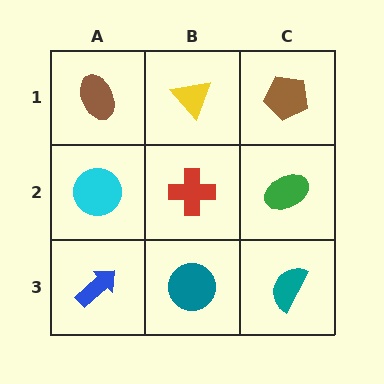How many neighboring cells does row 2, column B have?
4.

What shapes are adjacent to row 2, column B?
A yellow triangle (row 1, column B), a teal circle (row 3, column B), a cyan circle (row 2, column A), a green ellipse (row 2, column C).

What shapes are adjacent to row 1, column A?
A cyan circle (row 2, column A), a yellow triangle (row 1, column B).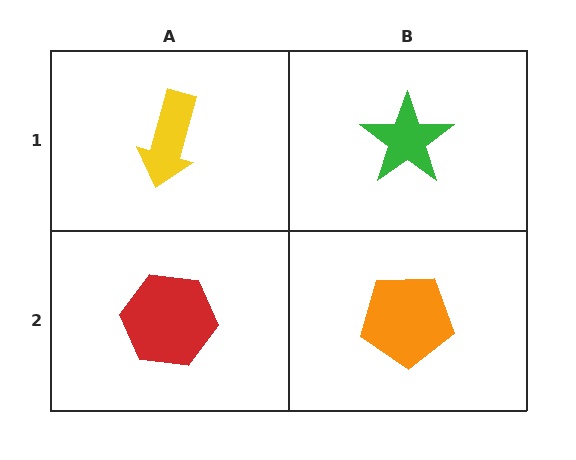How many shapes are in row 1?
2 shapes.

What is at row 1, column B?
A green star.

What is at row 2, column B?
An orange pentagon.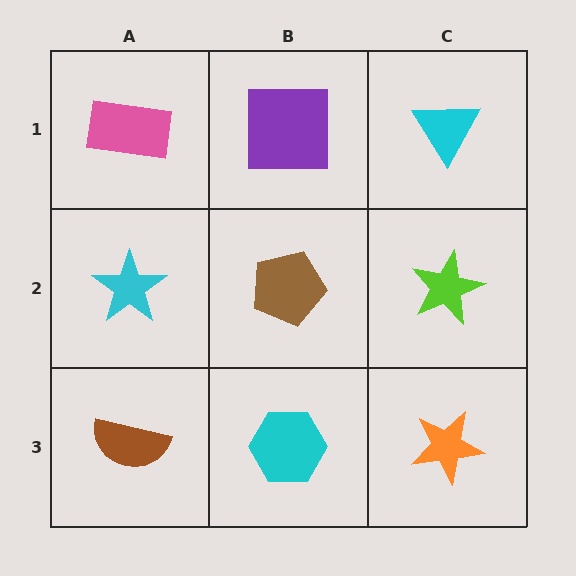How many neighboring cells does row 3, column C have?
2.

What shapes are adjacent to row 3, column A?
A cyan star (row 2, column A), a cyan hexagon (row 3, column B).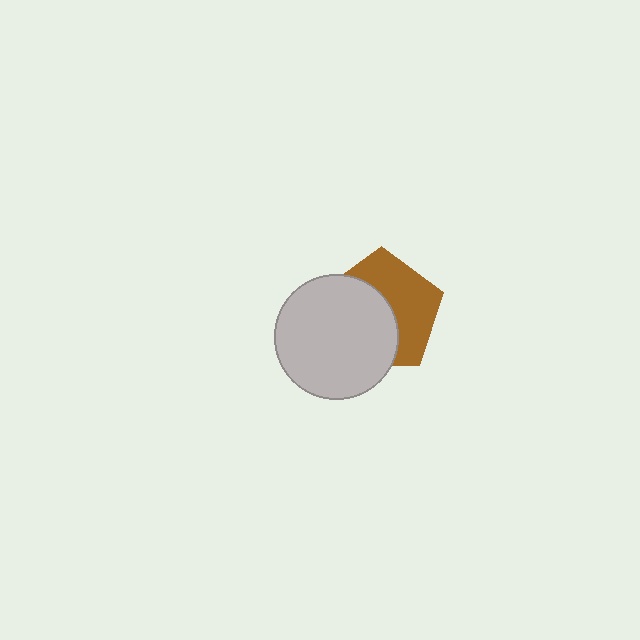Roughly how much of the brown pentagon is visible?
About half of it is visible (roughly 48%).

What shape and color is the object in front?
The object in front is a light gray circle.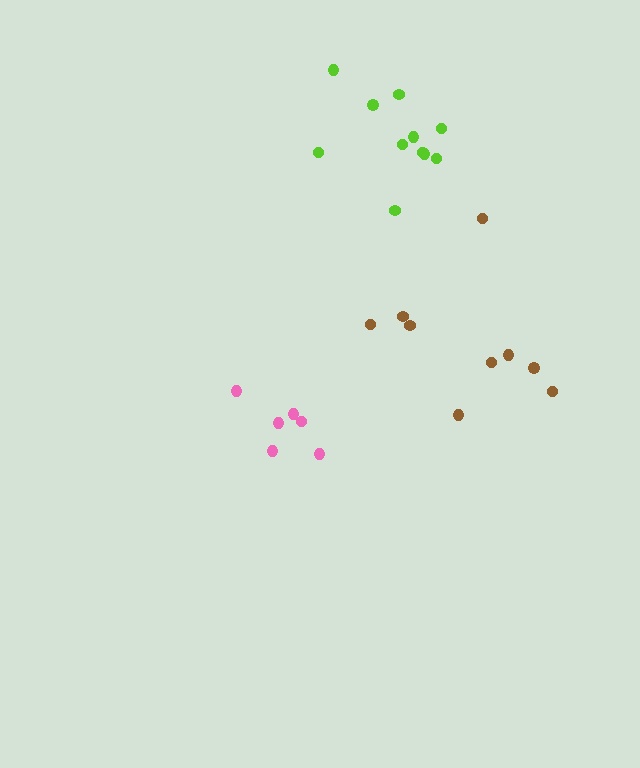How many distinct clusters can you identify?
There are 3 distinct clusters.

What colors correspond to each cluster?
The clusters are colored: brown, pink, lime.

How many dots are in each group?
Group 1: 9 dots, Group 2: 6 dots, Group 3: 11 dots (26 total).